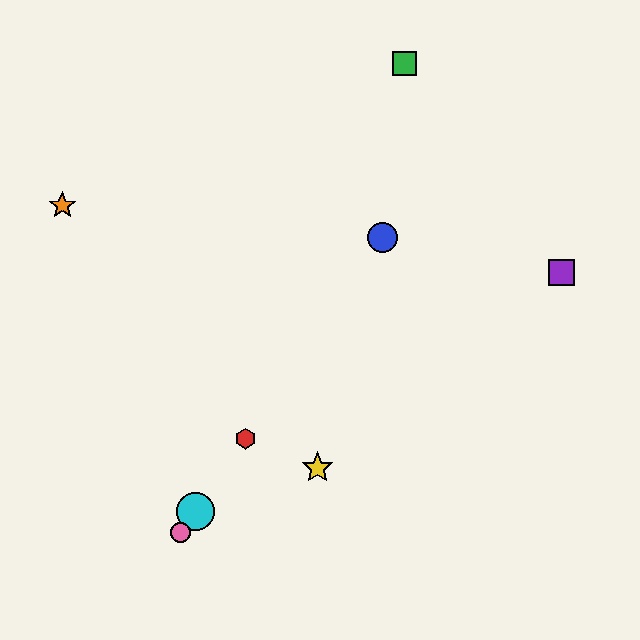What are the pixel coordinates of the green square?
The green square is at (404, 63).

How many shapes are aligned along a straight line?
4 shapes (the red hexagon, the blue circle, the cyan circle, the pink circle) are aligned along a straight line.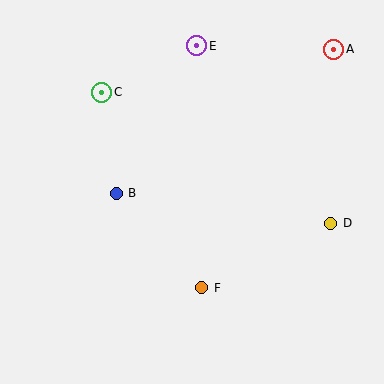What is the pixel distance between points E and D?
The distance between E and D is 223 pixels.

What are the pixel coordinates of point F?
Point F is at (202, 288).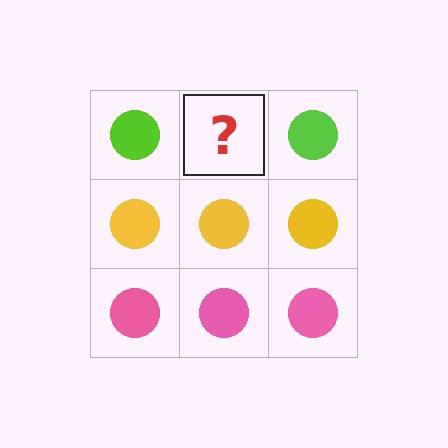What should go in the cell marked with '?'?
The missing cell should contain a lime circle.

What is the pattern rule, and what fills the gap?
The rule is that each row has a consistent color. The gap should be filled with a lime circle.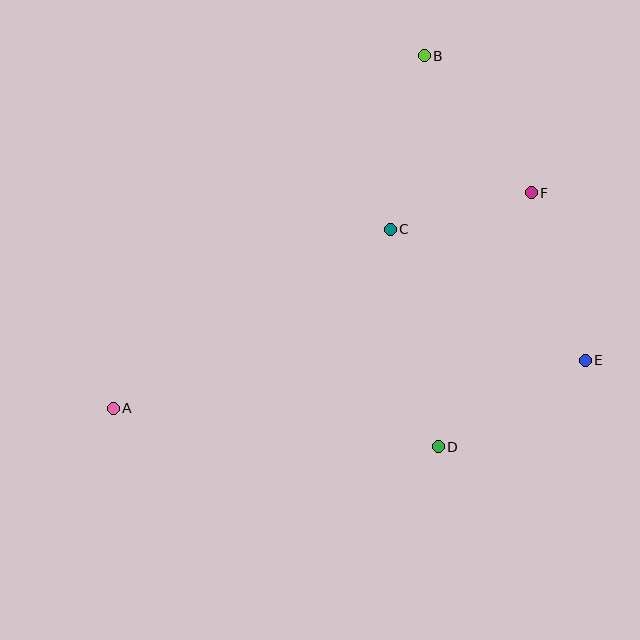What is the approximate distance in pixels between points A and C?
The distance between A and C is approximately 330 pixels.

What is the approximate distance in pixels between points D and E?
The distance between D and E is approximately 170 pixels.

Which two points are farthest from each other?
Points A and E are farthest from each other.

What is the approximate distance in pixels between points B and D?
The distance between B and D is approximately 391 pixels.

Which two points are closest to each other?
Points C and F are closest to each other.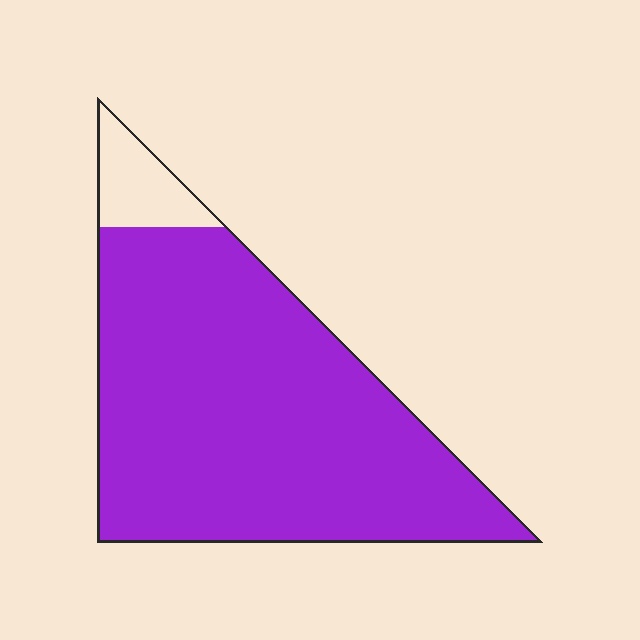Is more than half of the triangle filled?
Yes.